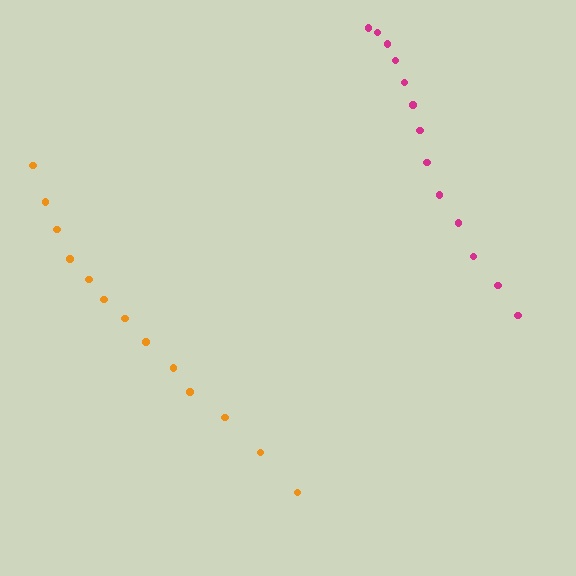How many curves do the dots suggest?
There are 2 distinct paths.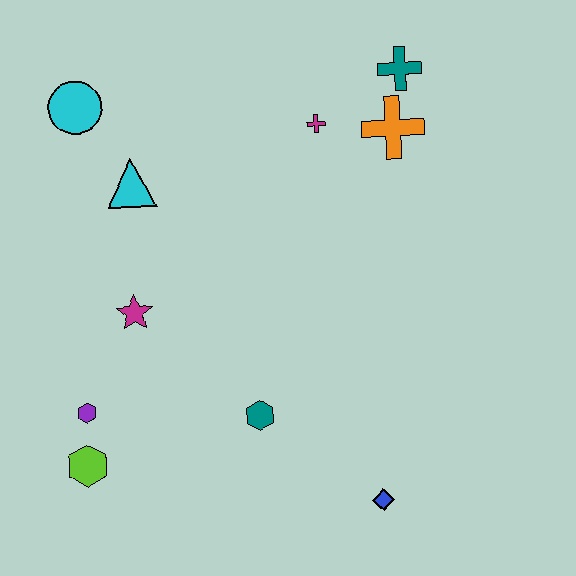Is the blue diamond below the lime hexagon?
Yes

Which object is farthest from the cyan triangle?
The blue diamond is farthest from the cyan triangle.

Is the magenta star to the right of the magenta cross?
No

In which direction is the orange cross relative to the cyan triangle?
The orange cross is to the right of the cyan triangle.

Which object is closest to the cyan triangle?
The cyan circle is closest to the cyan triangle.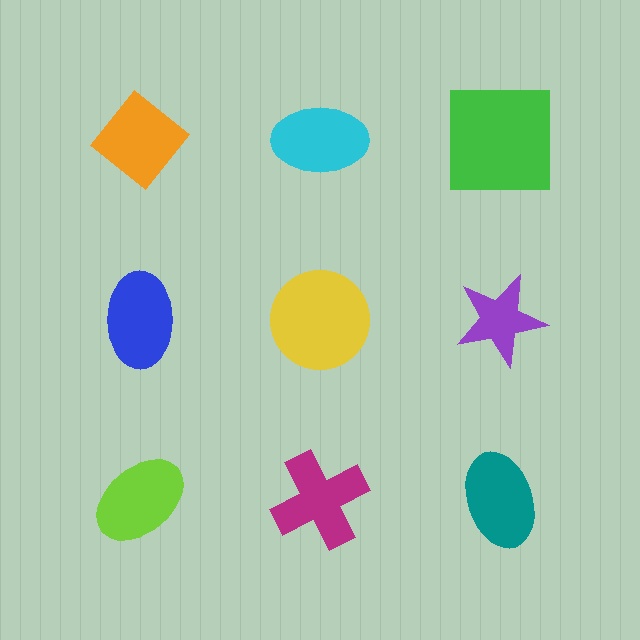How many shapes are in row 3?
3 shapes.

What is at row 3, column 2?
A magenta cross.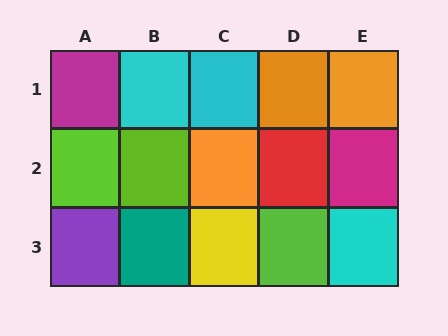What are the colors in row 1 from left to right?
Magenta, cyan, cyan, orange, orange.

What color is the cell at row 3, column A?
Purple.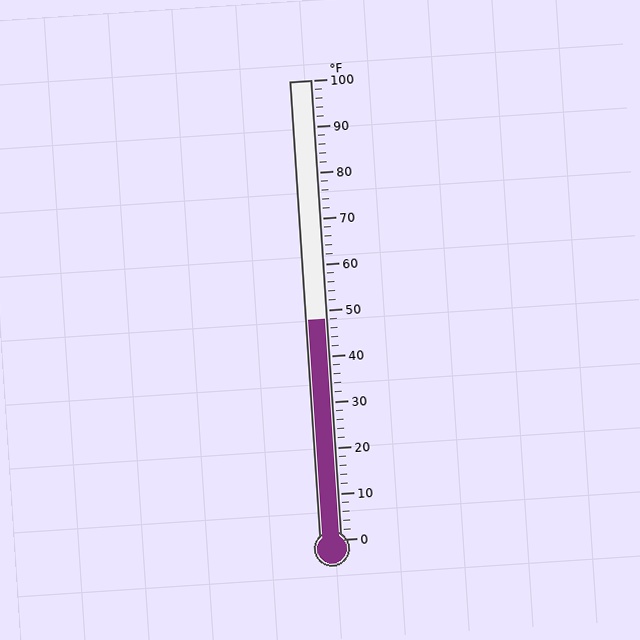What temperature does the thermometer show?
The thermometer shows approximately 48°F.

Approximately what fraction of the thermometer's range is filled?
The thermometer is filled to approximately 50% of its range.